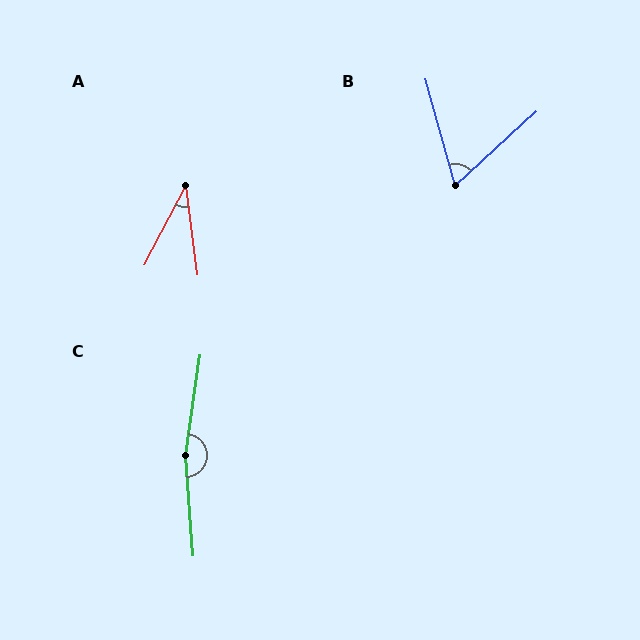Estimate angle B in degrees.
Approximately 63 degrees.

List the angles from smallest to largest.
A (35°), B (63°), C (168°).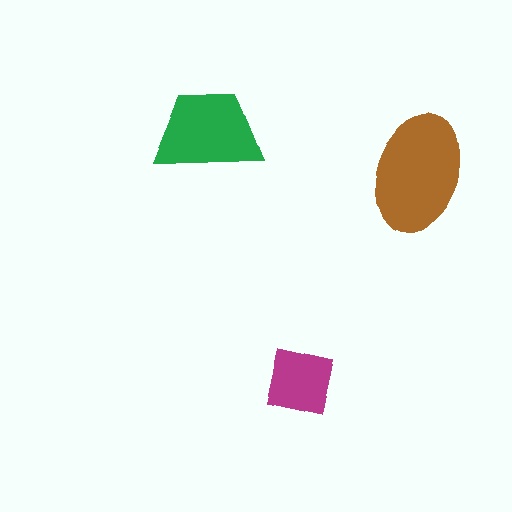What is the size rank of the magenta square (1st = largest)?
3rd.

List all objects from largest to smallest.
The brown ellipse, the green trapezoid, the magenta square.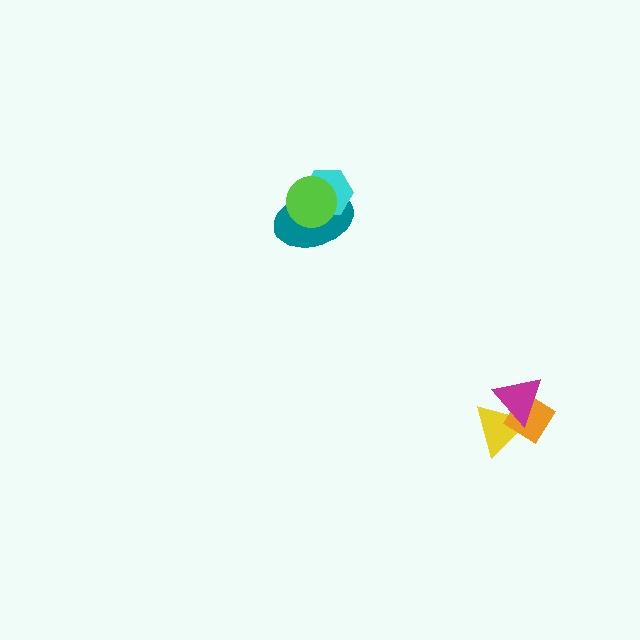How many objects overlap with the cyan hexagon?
2 objects overlap with the cyan hexagon.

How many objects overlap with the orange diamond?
2 objects overlap with the orange diamond.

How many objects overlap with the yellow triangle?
2 objects overlap with the yellow triangle.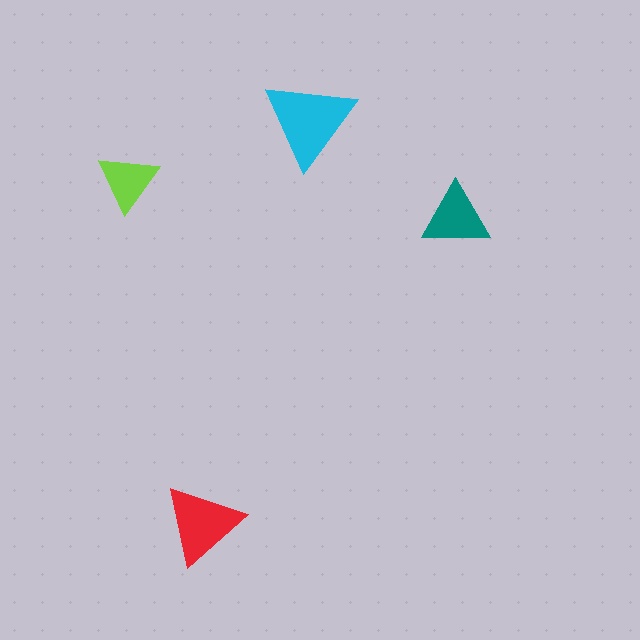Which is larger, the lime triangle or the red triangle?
The red one.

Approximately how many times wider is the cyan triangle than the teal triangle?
About 1.5 times wider.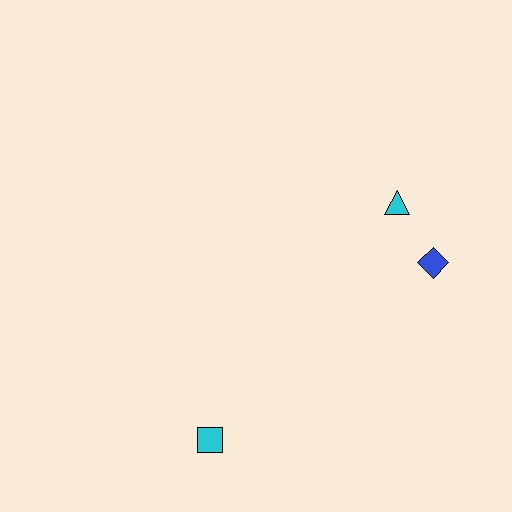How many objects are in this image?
There are 3 objects.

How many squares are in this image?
There is 1 square.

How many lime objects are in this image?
There are no lime objects.